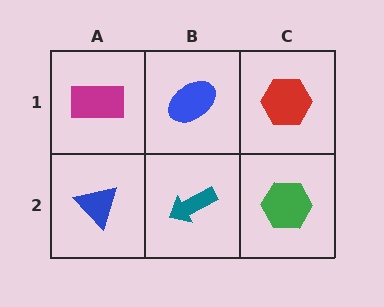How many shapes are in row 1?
3 shapes.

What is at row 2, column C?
A green hexagon.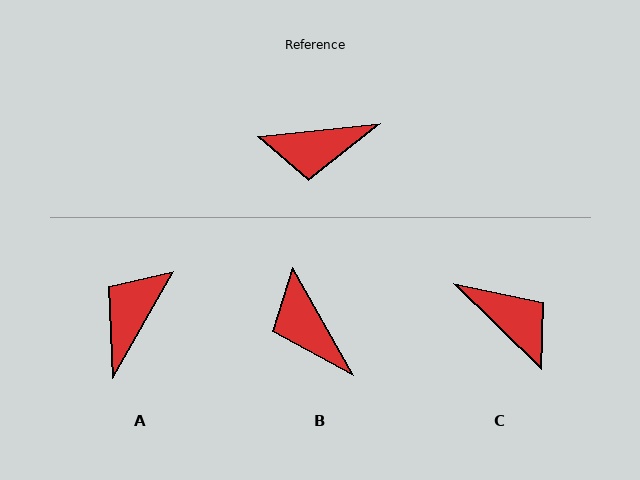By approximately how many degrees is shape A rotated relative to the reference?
Approximately 126 degrees clockwise.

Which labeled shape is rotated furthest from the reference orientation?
C, about 130 degrees away.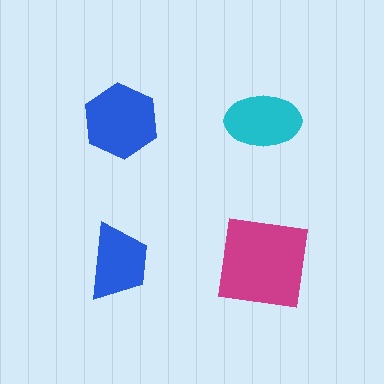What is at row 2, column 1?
A blue trapezoid.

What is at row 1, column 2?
A cyan ellipse.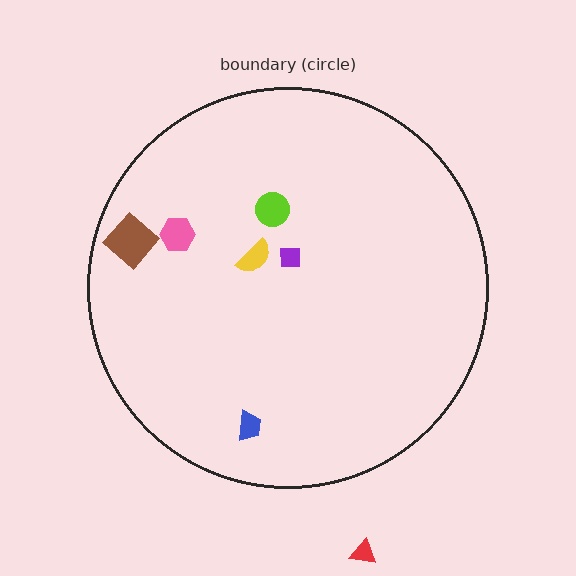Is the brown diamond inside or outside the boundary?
Inside.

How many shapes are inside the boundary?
6 inside, 1 outside.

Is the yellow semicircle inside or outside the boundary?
Inside.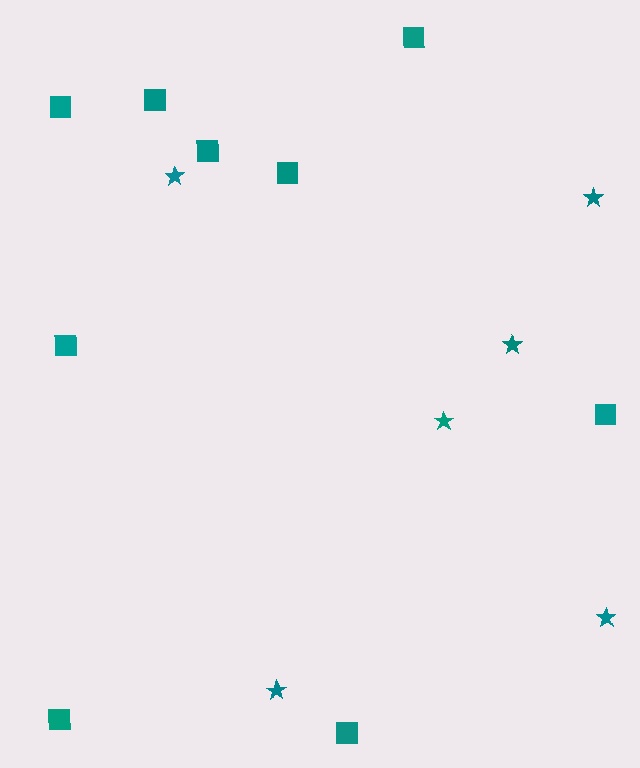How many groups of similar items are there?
There are 2 groups: one group of squares (9) and one group of stars (6).